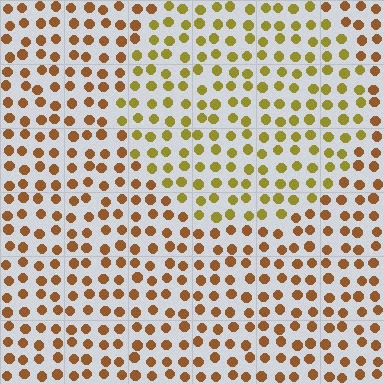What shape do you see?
I see a circle.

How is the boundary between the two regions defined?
The boundary is defined purely by a slight shift in hue (about 32 degrees). Spacing, size, and orientation are identical on both sides.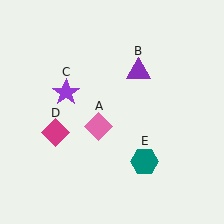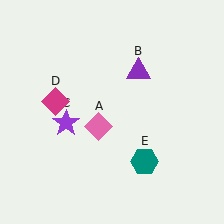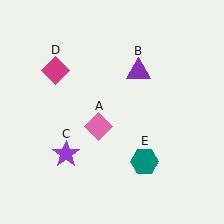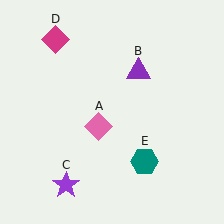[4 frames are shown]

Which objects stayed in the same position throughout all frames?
Pink diamond (object A) and purple triangle (object B) and teal hexagon (object E) remained stationary.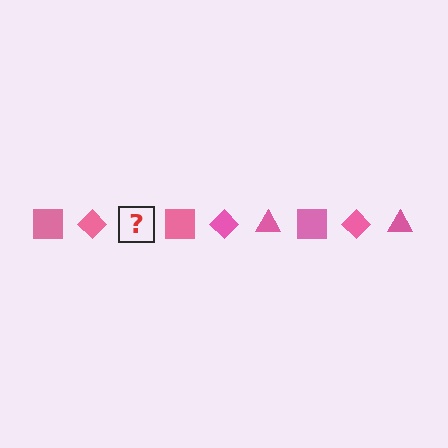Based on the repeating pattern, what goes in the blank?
The blank should be a pink triangle.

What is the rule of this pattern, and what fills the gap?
The rule is that the pattern cycles through square, diamond, triangle shapes in pink. The gap should be filled with a pink triangle.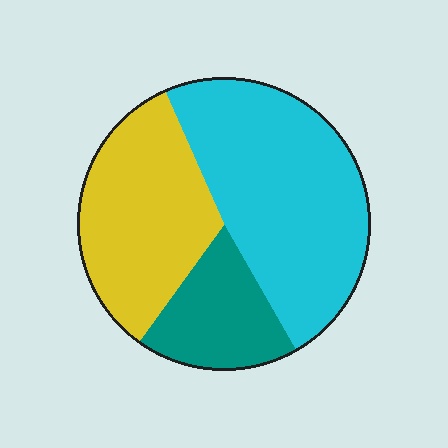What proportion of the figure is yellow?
Yellow covers around 35% of the figure.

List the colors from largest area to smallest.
From largest to smallest: cyan, yellow, teal.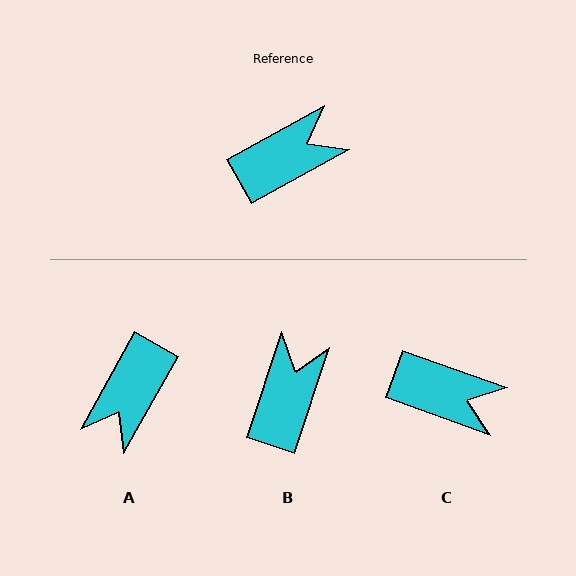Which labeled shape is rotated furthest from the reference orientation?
A, about 148 degrees away.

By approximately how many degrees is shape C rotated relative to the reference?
Approximately 49 degrees clockwise.